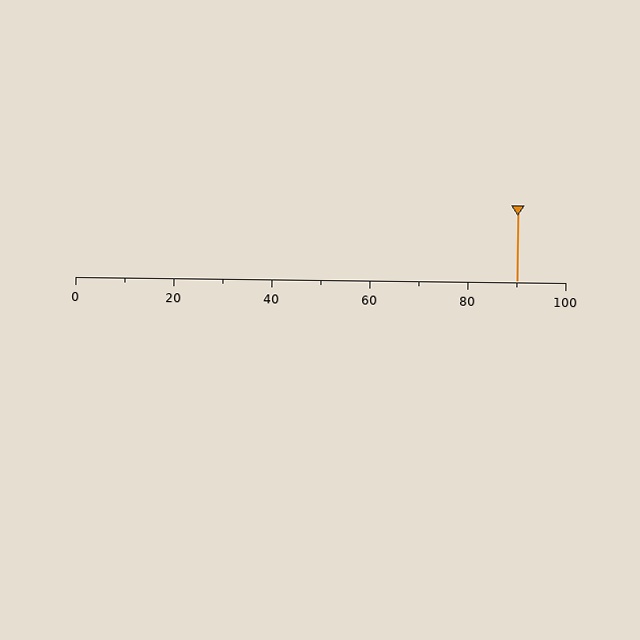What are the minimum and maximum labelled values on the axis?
The axis runs from 0 to 100.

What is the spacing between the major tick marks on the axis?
The major ticks are spaced 20 apart.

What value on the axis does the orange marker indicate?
The marker indicates approximately 90.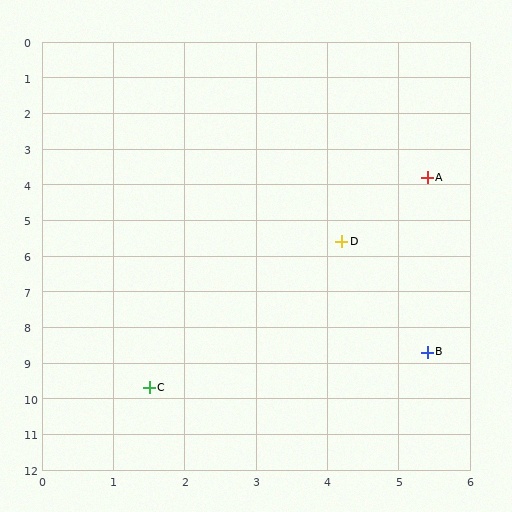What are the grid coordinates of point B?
Point B is at approximately (5.4, 8.7).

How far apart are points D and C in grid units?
Points D and C are about 4.9 grid units apart.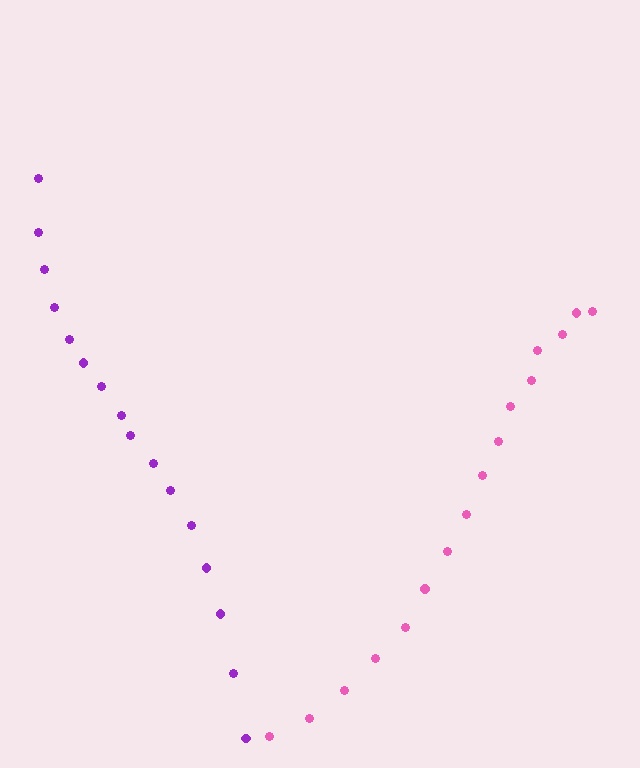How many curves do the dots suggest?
There are 2 distinct paths.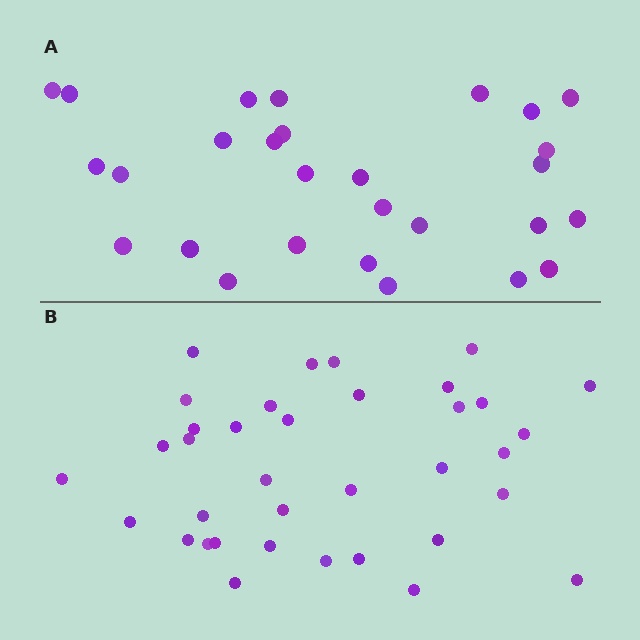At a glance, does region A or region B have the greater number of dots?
Region B (the bottom region) has more dots.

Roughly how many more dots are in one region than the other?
Region B has roughly 8 or so more dots than region A.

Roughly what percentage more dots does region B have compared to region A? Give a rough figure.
About 30% more.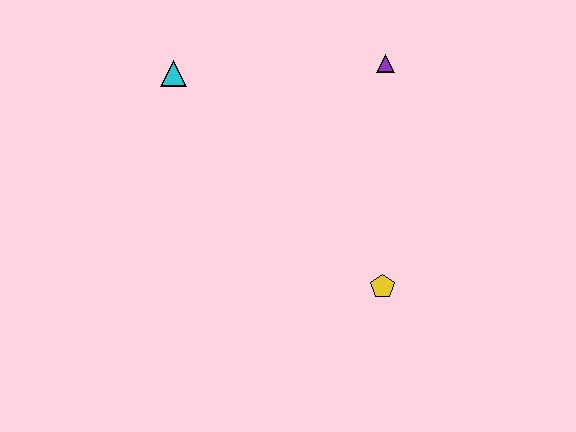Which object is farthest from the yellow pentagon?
The cyan triangle is farthest from the yellow pentagon.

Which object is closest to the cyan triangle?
The purple triangle is closest to the cyan triangle.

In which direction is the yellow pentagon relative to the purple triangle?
The yellow pentagon is below the purple triangle.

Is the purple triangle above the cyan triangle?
Yes